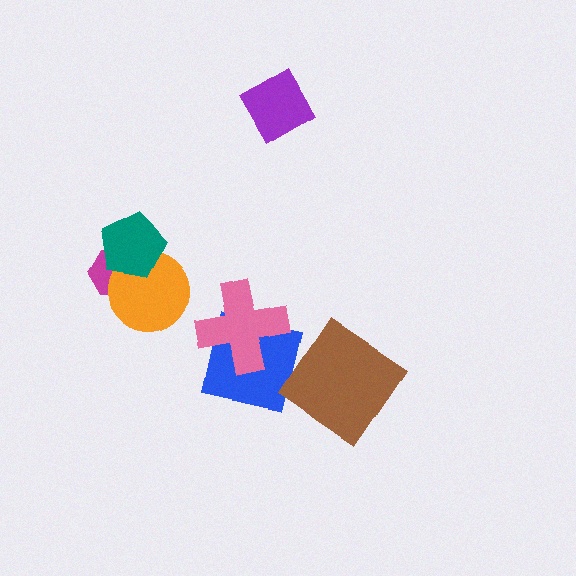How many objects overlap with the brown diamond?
0 objects overlap with the brown diamond.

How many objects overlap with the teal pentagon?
2 objects overlap with the teal pentagon.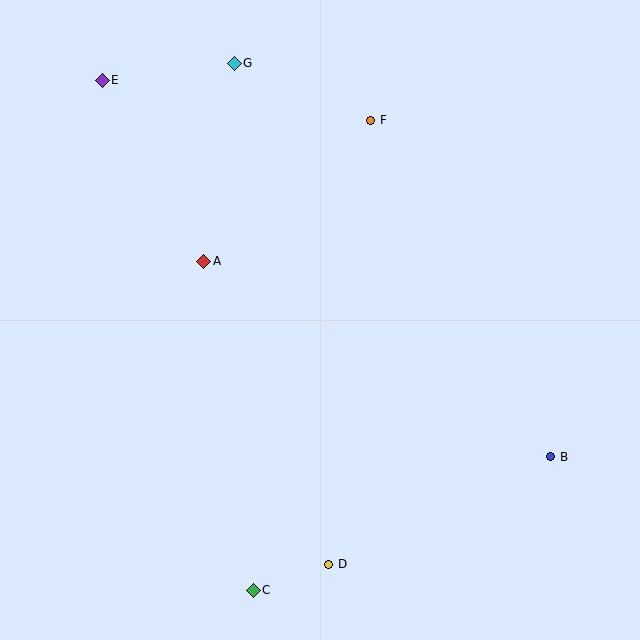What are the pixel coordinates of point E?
Point E is at (102, 80).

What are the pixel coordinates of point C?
Point C is at (253, 590).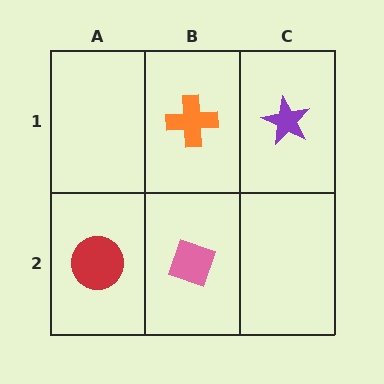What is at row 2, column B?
A pink diamond.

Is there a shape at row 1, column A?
No, that cell is empty.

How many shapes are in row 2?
2 shapes.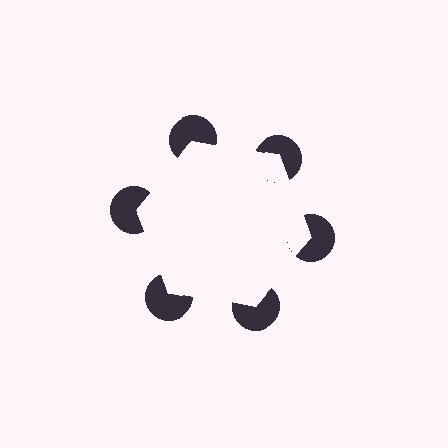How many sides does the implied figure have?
6 sides.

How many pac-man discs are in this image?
There are 6 — one at each vertex of the illusory hexagon.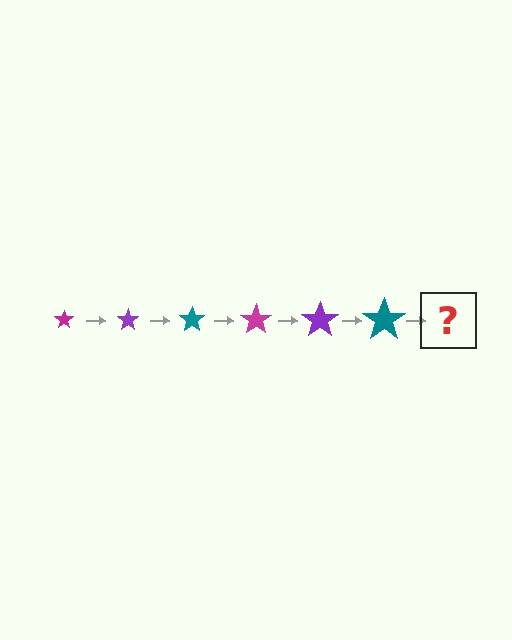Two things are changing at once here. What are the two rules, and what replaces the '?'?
The two rules are that the star grows larger each step and the color cycles through magenta, purple, and teal. The '?' should be a magenta star, larger than the previous one.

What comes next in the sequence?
The next element should be a magenta star, larger than the previous one.